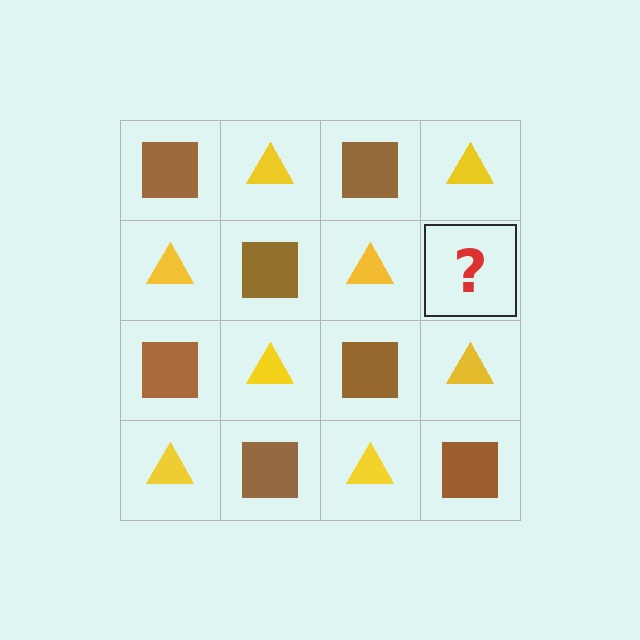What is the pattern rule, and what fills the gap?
The rule is that it alternates brown square and yellow triangle in a checkerboard pattern. The gap should be filled with a brown square.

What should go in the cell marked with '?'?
The missing cell should contain a brown square.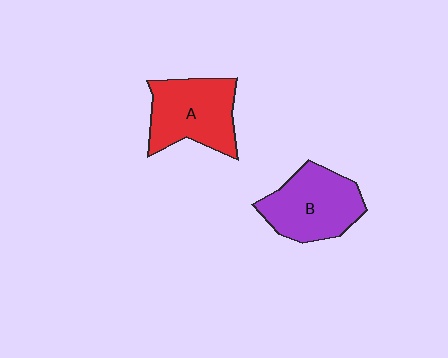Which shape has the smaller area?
Shape A (red).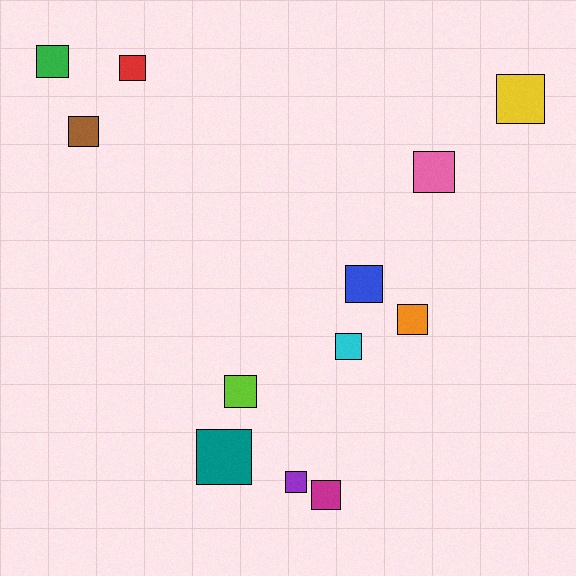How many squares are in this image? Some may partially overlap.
There are 12 squares.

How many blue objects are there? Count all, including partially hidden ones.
There is 1 blue object.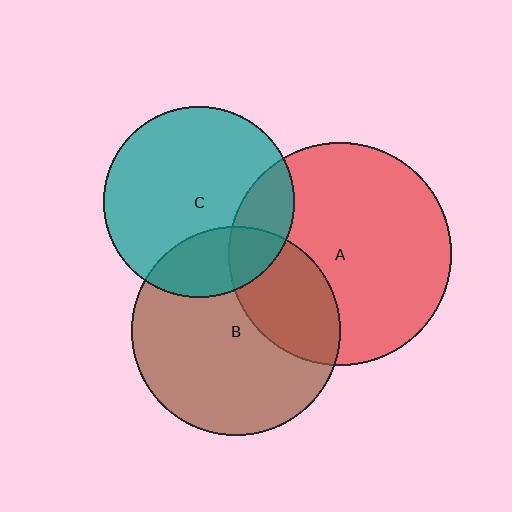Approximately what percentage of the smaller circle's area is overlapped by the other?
Approximately 25%.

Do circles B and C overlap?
Yes.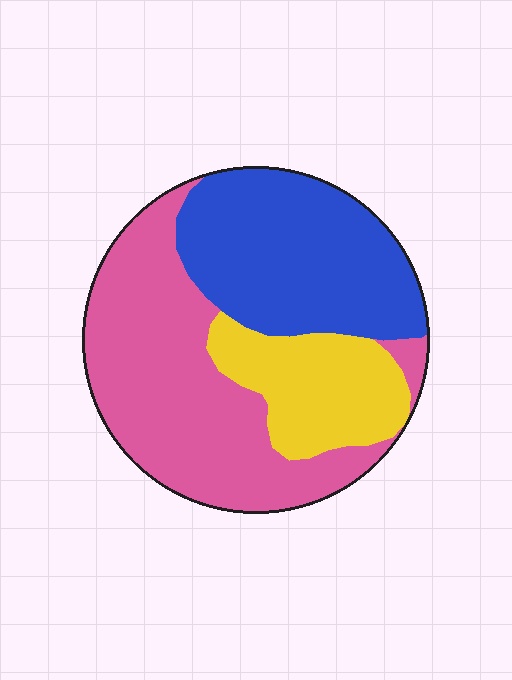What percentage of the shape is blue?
Blue takes up about one third (1/3) of the shape.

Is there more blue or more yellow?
Blue.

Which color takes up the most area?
Pink, at roughly 45%.